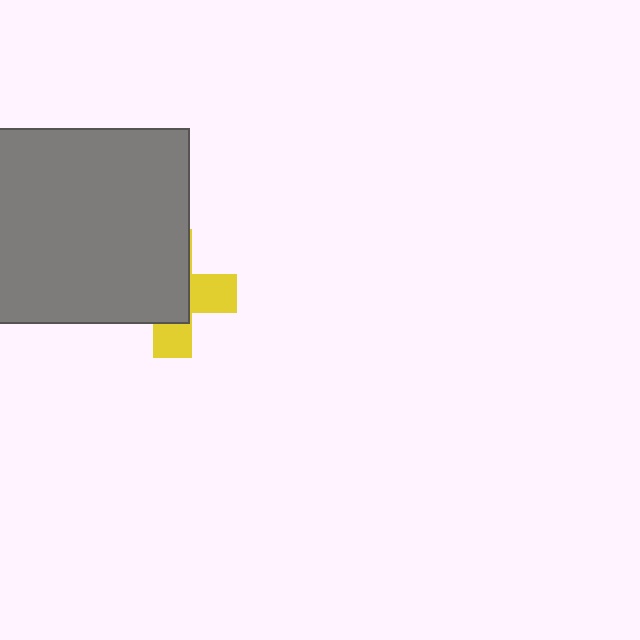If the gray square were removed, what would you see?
You would see the complete yellow cross.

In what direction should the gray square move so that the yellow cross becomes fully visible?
The gray square should move toward the upper-left. That is the shortest direction to clear the overlap and leave the yellow cross fully visible.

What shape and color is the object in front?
The object in front is a gray square.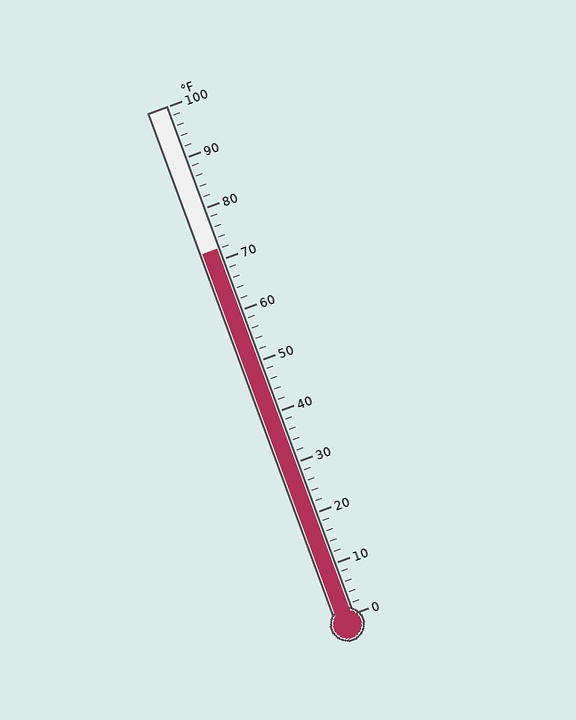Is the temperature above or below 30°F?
The temperature is above 30°F.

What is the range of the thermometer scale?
The thermometer scale ranges from 0°F to 100°F.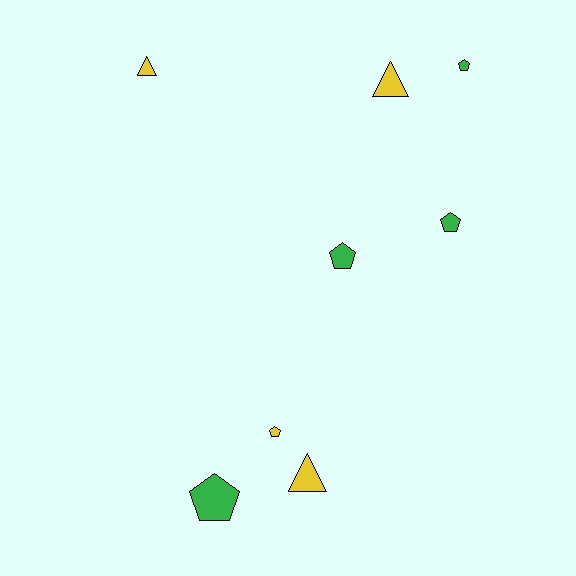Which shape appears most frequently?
Pentagon, with 5 objects.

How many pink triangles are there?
There are no pink triangles.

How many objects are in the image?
There are 8 objects.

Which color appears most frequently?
Green, with 4 objects.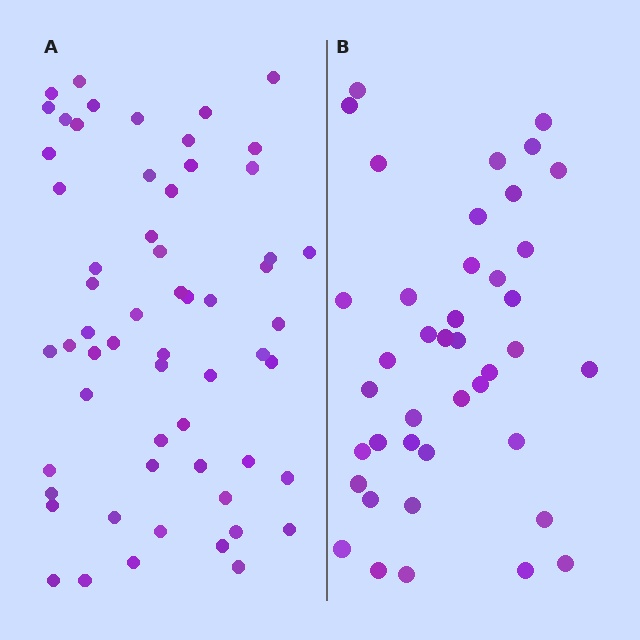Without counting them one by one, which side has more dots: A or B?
Region A (the left region) has more dots.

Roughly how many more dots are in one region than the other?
Region A has approximately 20 more dots than region B.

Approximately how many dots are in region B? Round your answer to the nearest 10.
About 40 dots. (The exact count is 41, which rounds to 40.)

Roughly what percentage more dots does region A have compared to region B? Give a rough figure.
About 45% more.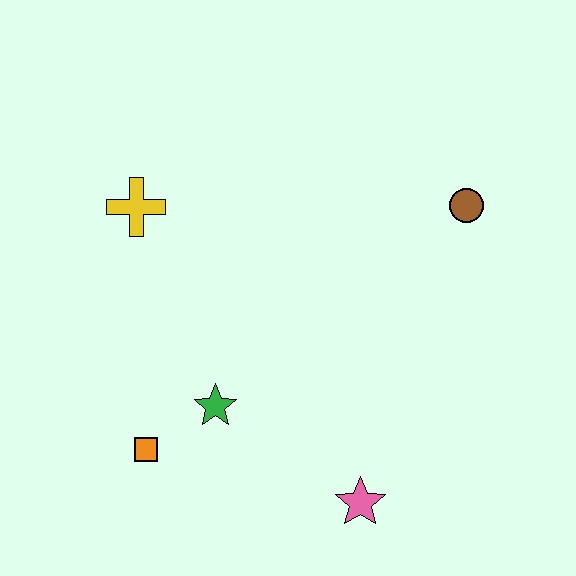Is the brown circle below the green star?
No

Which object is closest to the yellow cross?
The green star is closest to the yellow cross.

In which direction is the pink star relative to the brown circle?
The pink star is below the brown circle.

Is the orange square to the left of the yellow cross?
No